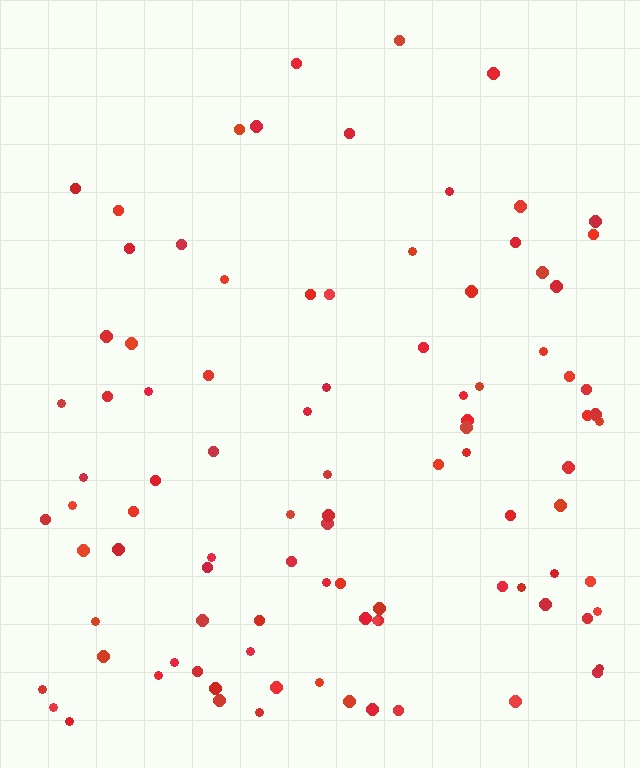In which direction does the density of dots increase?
From top to bottom, with the bottom side densest.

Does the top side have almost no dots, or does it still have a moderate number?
Still a moderate number, just noticeably fewer than the bottom.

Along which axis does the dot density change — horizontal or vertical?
Vertical.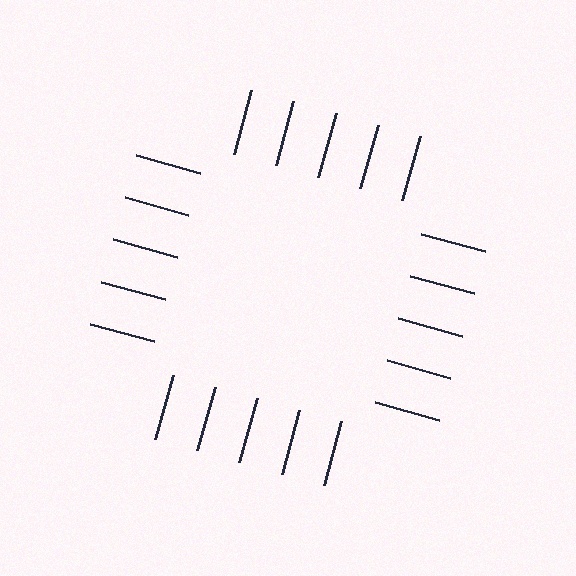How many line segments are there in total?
20 — 5 along each of the 4 edges.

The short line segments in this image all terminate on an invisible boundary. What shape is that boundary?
An illusory square — the line segments terminate on its edges but no continuous stroke is drawn.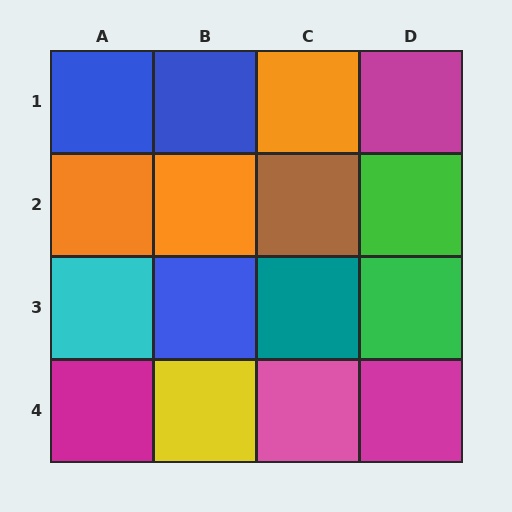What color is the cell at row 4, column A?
Magenta.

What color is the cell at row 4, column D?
Magenta.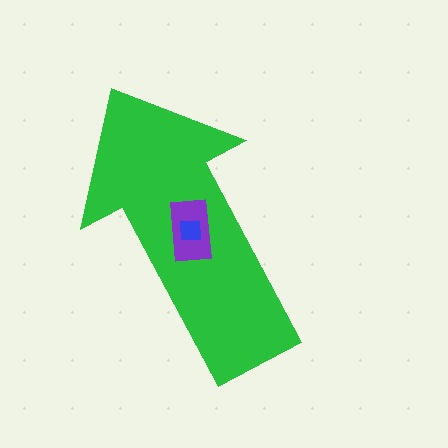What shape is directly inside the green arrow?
The purple rectangle.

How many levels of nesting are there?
3.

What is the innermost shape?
The blue square.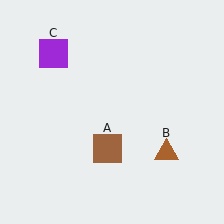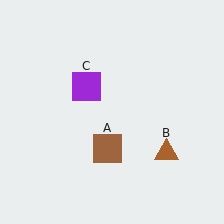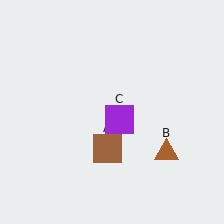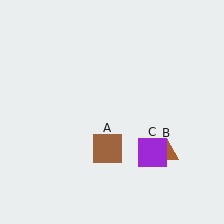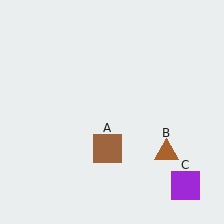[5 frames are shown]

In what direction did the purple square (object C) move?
The purple square (object C) moved down and to the right.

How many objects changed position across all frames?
1 object changed position: purple square (object C).